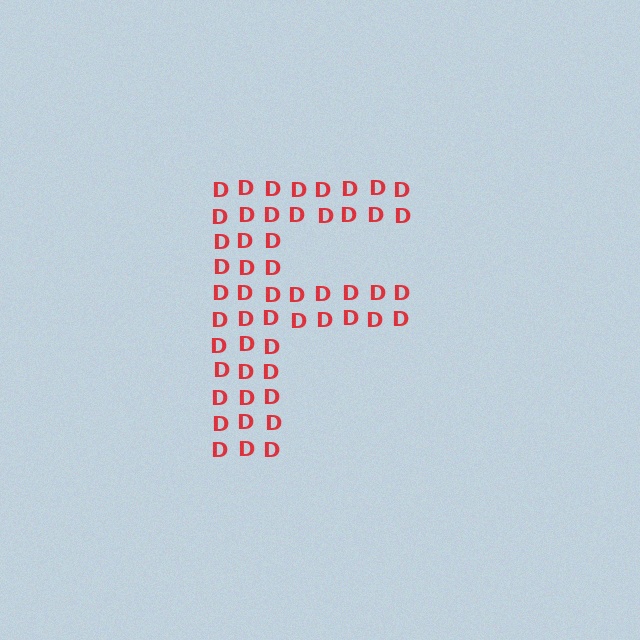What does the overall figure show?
The overall figure shows the letter F.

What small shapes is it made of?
It is made of small letter D's.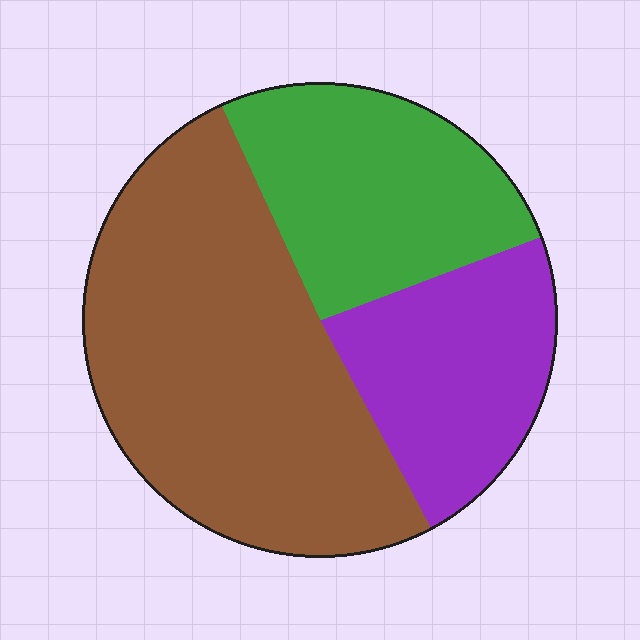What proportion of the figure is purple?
Purple takes up about one quarter (1/4) of the figure.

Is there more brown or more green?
Brown.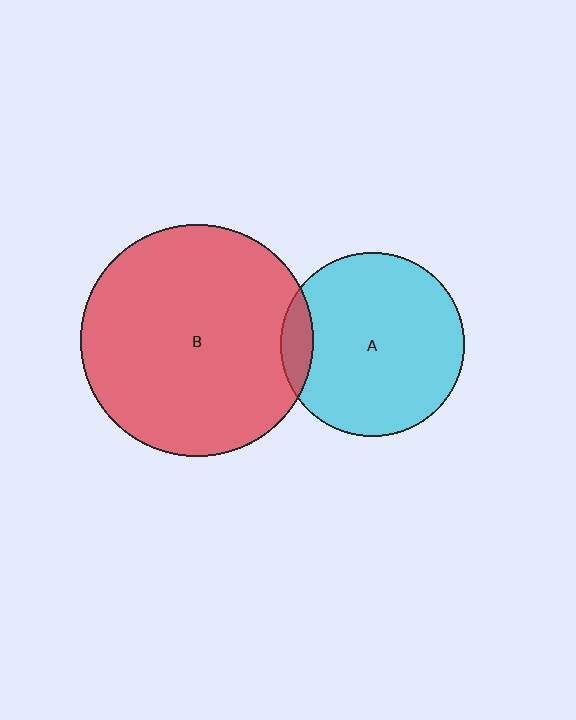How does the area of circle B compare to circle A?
Approximately 1.6 times.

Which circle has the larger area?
Circle B (red).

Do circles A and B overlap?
Yes.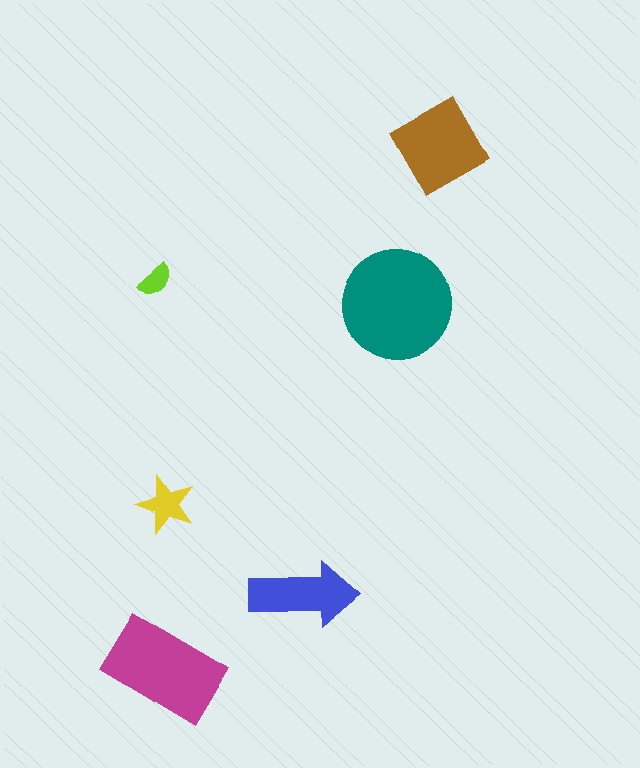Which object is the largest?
The teal circle.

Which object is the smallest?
The lime semicircle.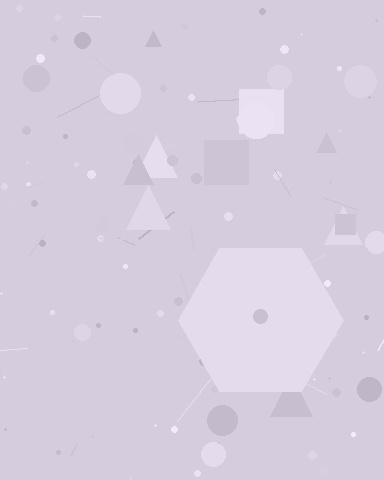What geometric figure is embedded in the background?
A hexagon is embedded in the background.